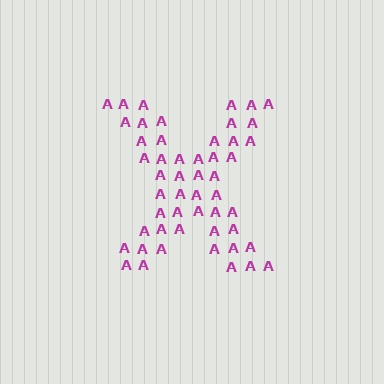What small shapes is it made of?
It is made of small letter A's.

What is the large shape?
The large shape is the letter X.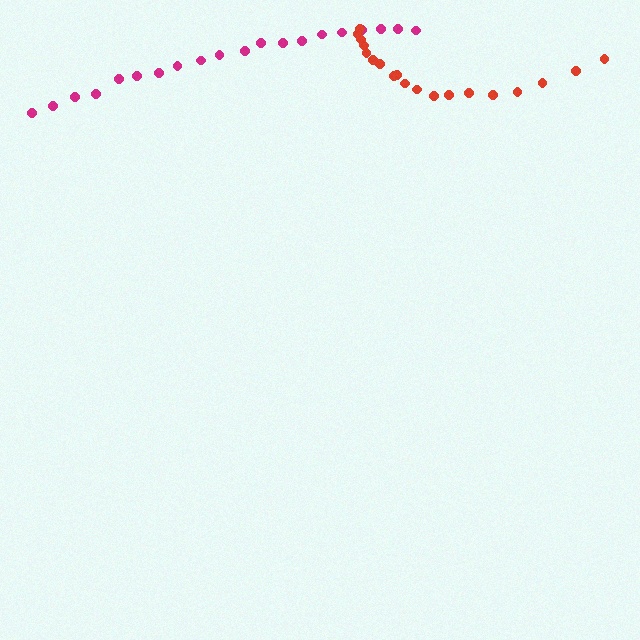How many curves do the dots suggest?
There are 2 distinct paths.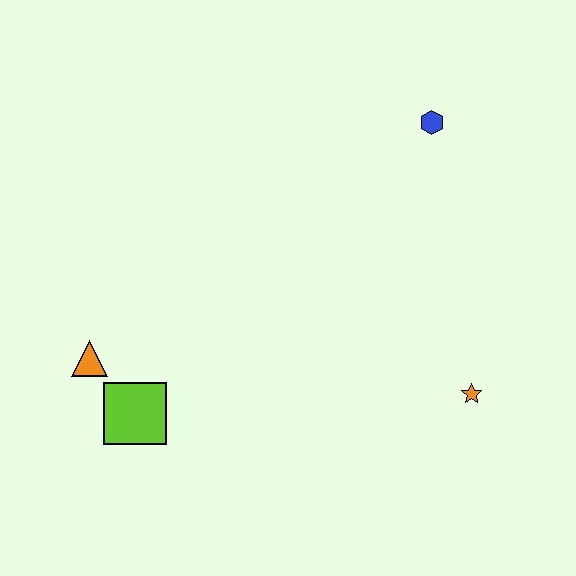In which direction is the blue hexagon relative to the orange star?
The blue hexagon is above the orange star.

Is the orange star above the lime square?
Yes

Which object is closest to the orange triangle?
The lime square is closest to the orange triangle.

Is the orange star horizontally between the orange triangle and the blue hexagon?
No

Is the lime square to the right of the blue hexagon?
No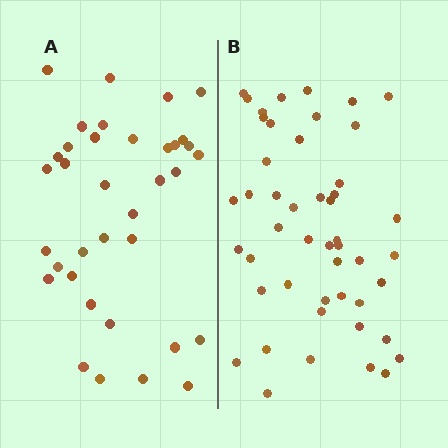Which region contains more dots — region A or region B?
Region B (the right region) has more dots.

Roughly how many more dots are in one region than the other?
Region B has roughly 12 or so more dots than region A.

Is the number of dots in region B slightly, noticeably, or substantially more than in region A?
Region B has noticeably more, but not dramatically so. The ratio is roughly 1.3 to 1.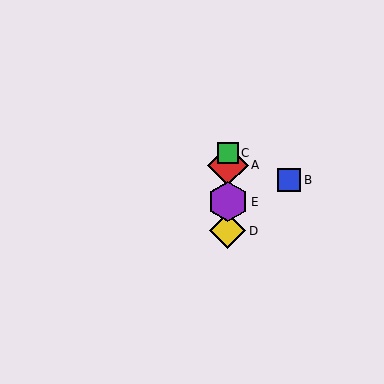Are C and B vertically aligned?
No, C is at x≈228 and B is at x≈289.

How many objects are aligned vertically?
4 objects (A, C, D, E) are aligned vertically.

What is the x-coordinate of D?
Object D is at x≈228.